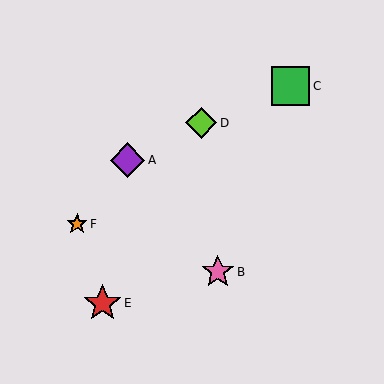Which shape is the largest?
The green square (labeled C) is the largest.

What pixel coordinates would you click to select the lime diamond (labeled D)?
Click at (201, 123) to select the lime diamond D.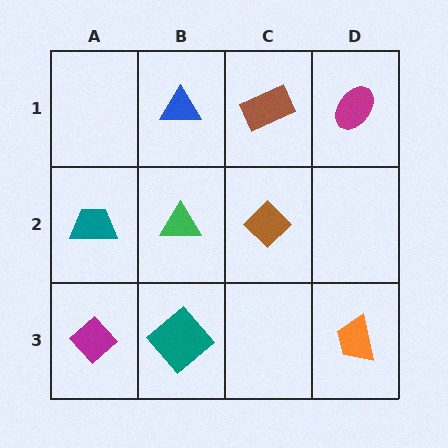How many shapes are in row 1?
3 shapes.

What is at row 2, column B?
A green triangle.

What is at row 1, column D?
A magenta ellipse.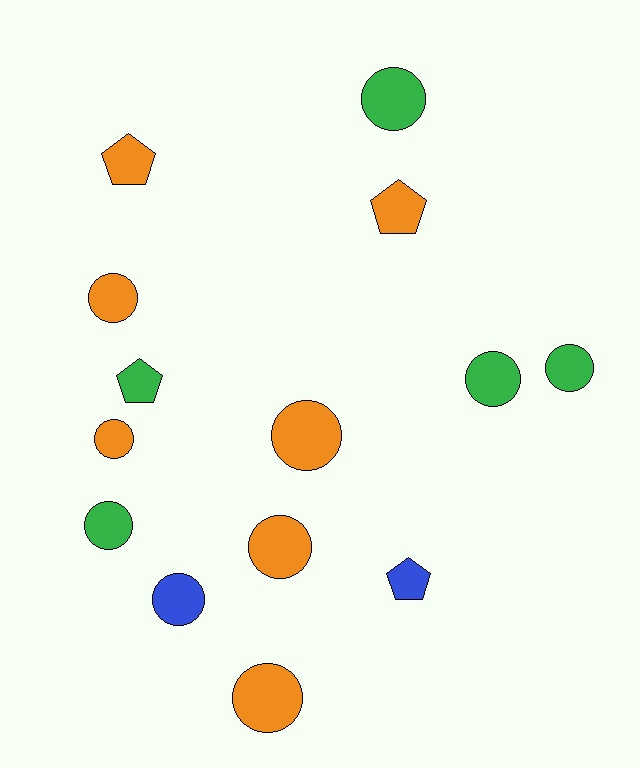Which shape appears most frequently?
Circle, with 10 objects.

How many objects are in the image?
There are 14 objects.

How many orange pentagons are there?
There are 2 orange pentagons.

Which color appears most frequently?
Orange, with 7 objects.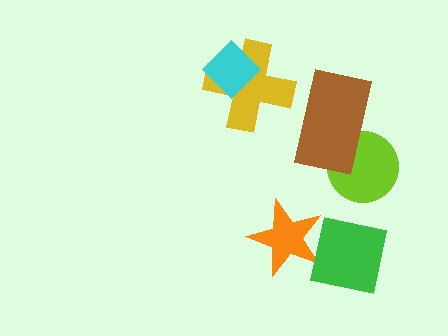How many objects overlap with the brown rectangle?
1 object overlaps with the brown rectangle.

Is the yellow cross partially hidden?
Yes, it is partially covered by another shape.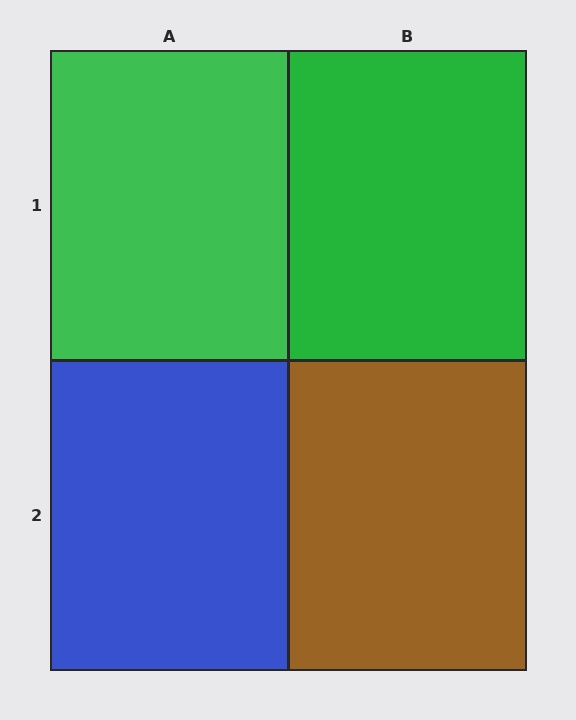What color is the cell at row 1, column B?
Green.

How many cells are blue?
1 cell is blue.